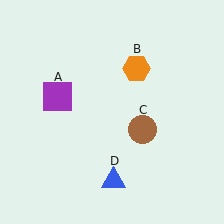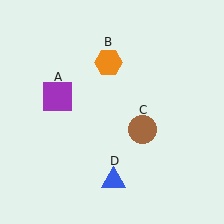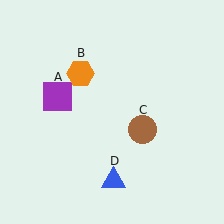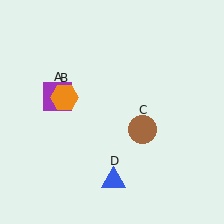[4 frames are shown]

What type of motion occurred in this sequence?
The orange hexagon (object B) rotated counterclockwise around the center of the scene.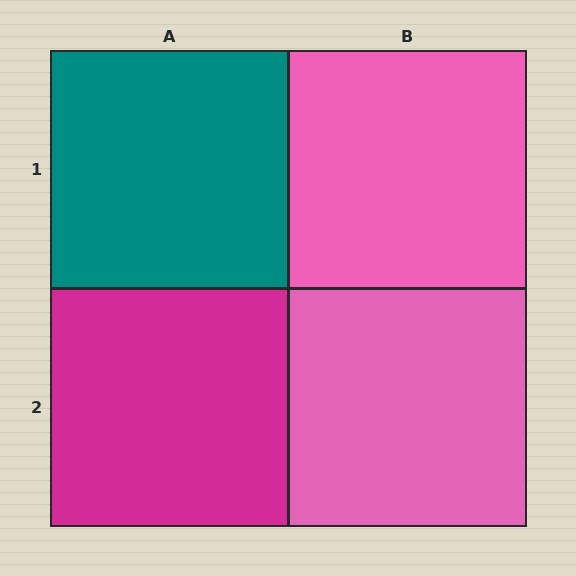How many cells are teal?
1 cell is teal.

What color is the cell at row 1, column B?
Pink.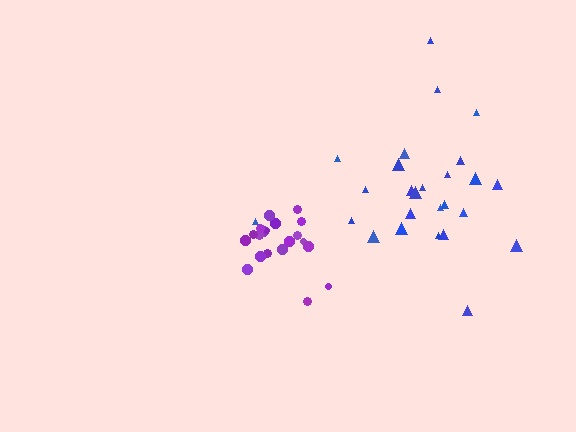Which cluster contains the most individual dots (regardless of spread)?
Blue (26).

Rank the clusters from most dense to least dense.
purple, blue.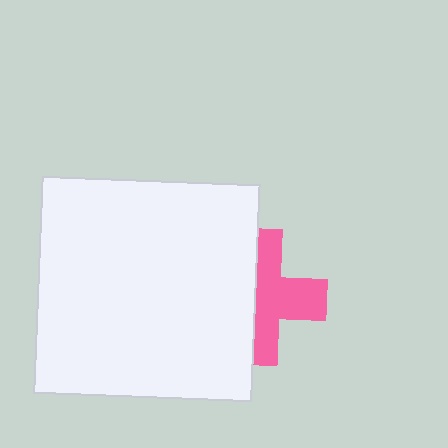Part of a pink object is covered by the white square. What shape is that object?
It is a cross.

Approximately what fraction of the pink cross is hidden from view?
Roughly 46% of the pink cross is hidden behind the white square.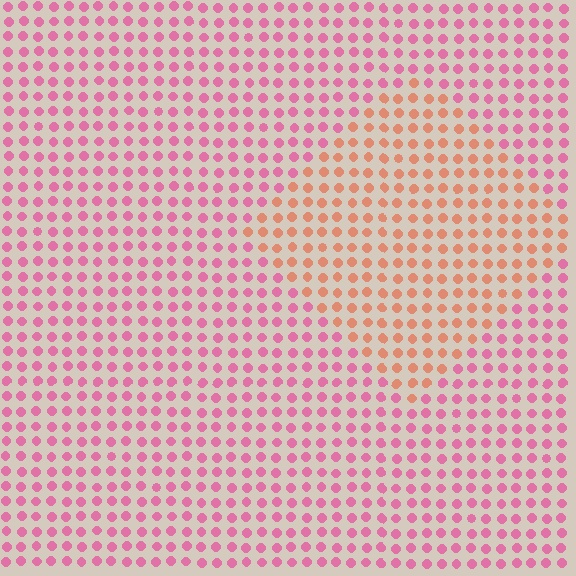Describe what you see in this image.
The image is filled with small pink elements in a uniform arrangement. A diamond-shaped region is visible where the elements are tinted to a slightly different hue, forming a subtle color boundary.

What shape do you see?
I see a diamond.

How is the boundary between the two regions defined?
The boundary is defined purely by a slight shift in hue (about 42 degrees). Spacing, size, and orientation are identical on both sides.